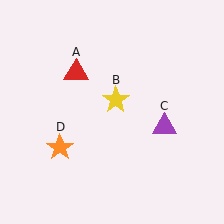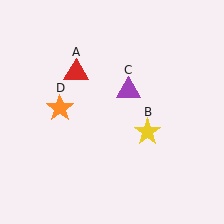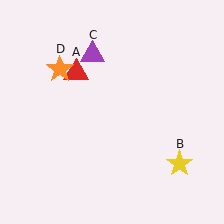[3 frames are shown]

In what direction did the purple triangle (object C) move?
The purple triangle (object C) moved up and to the left.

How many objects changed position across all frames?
3 objects changed position: yellow star (object B), purple triangle (object C), orange star (object D).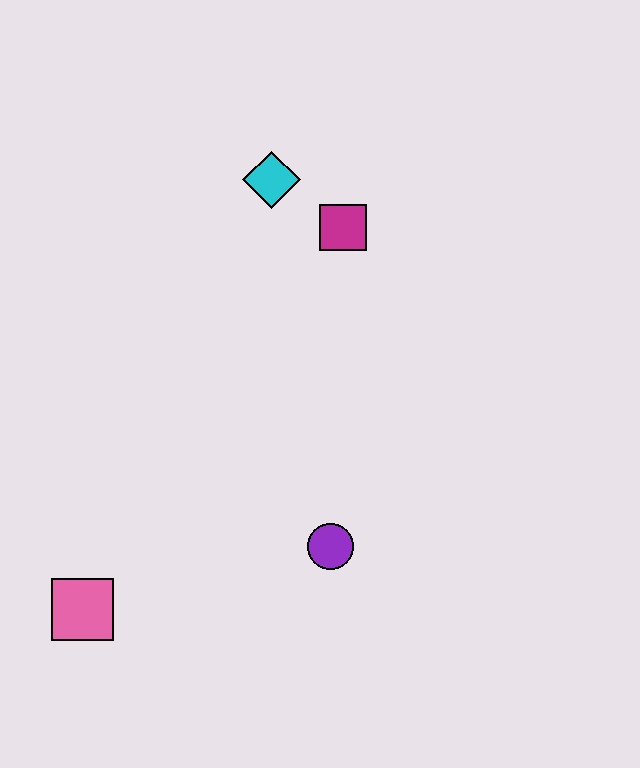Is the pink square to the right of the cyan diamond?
No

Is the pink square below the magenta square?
Yes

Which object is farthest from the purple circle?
The cyan diamond is farthest from the purple circle.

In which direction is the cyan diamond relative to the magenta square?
The cyan diamond is to the left of the magenta square.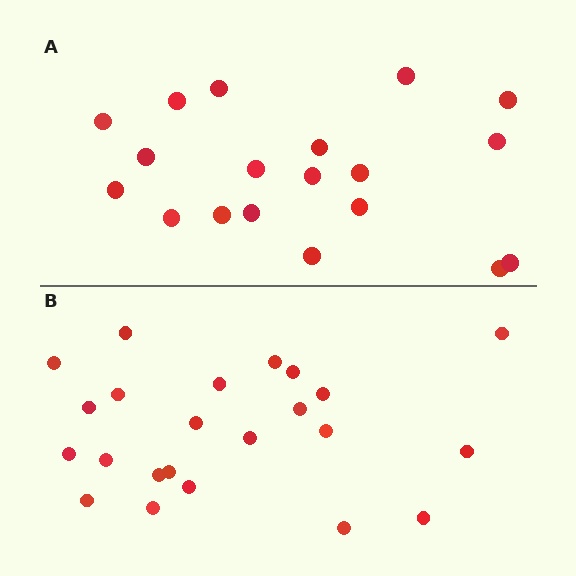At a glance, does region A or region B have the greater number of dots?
Region B (the bottom region) has more dots.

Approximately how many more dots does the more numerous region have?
Region B has about 4 more dots than region A.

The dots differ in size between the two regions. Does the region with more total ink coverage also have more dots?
No. Region A has more total ink coverage because its dots are larger, but region B actually contains more individual dots. Total area can be misleading — the number of items is what matters here.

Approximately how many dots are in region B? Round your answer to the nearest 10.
About 20 dots. (The exact count is 23, which rounds to 20.)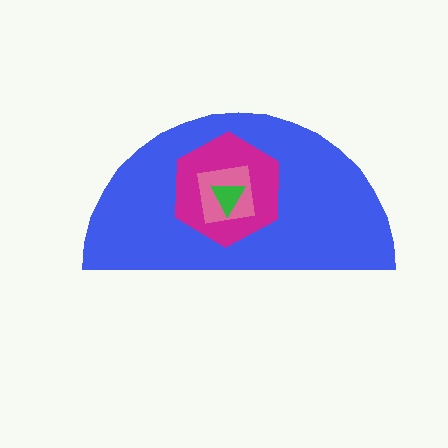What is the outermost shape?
The blue semicircle.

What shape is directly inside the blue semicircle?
The magenta hexagon.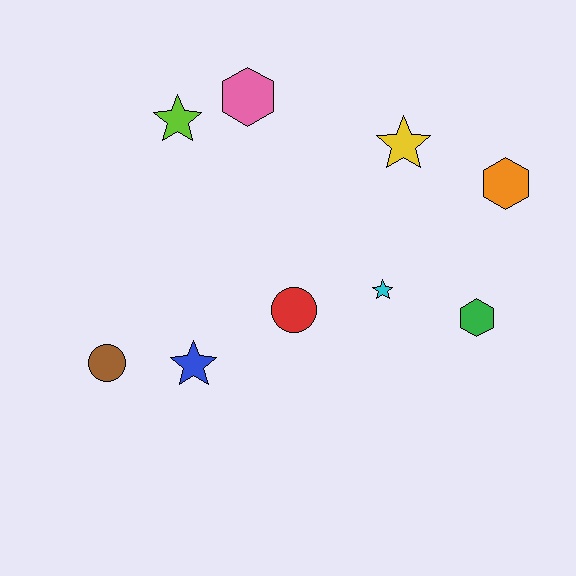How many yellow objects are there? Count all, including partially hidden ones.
There is 1 yellow object.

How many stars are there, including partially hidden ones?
There are 4 stars.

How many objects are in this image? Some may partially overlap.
There are 9 objects.